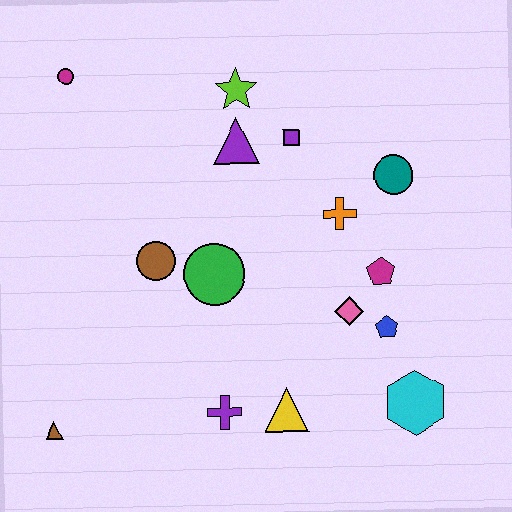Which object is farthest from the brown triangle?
The teal circle is farthest from the brown triangle.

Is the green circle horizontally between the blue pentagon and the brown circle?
Yes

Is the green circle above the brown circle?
No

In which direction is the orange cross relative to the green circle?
The orange cross is to the right of the green circle.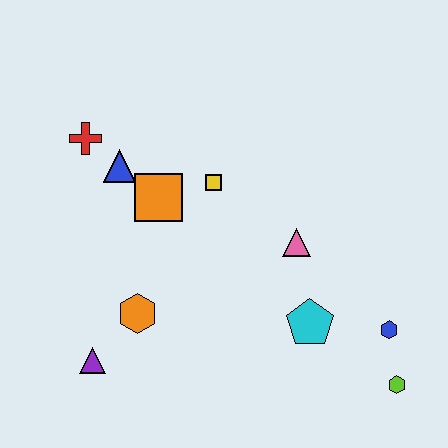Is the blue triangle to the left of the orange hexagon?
Yes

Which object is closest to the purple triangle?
The orange hexagon is closest to the purple triangle.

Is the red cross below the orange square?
No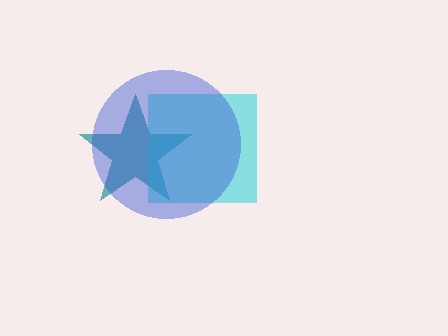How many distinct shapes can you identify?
There are 3 distinct shapes: a teal star, a cyan square, a blue circle.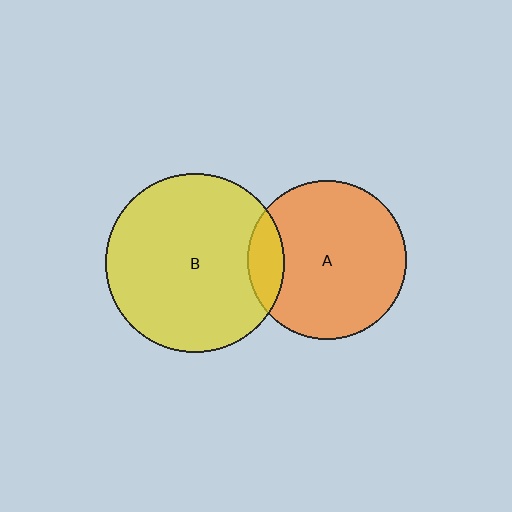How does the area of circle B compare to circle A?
Approximately 1.3 times.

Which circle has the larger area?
Circle B (yellow).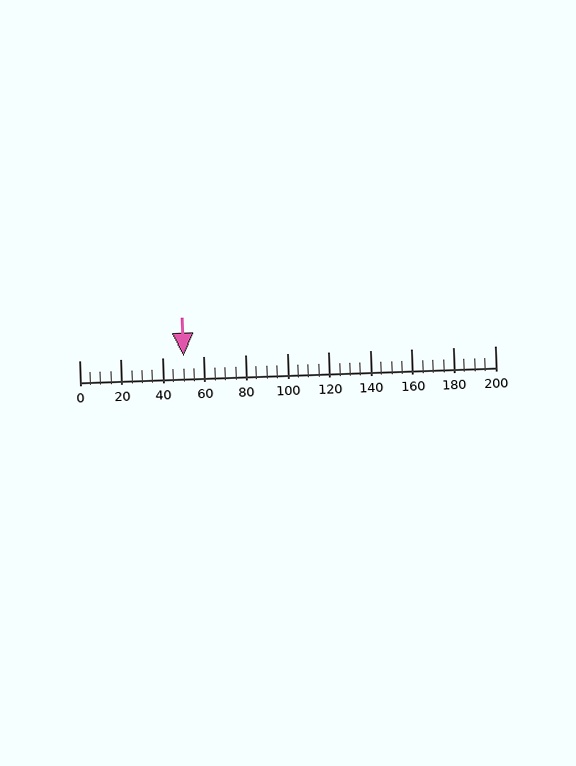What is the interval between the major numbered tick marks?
The major tick marks are spaced 20 units apart.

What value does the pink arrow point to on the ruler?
The pink arrow points to approximately 50.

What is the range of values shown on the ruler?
The ruler shows values from 0 to 200.